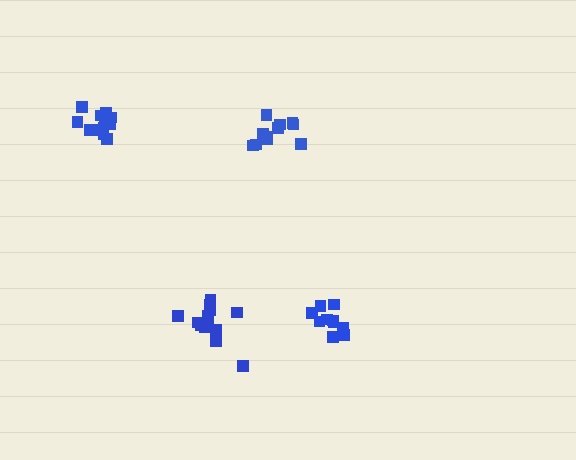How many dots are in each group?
Group 1: 11 dots, Group 2: 14 dots, Group 3: 10 dots, Group 4: 14 dots (49 total).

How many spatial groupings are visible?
There are 4 spatial groupings.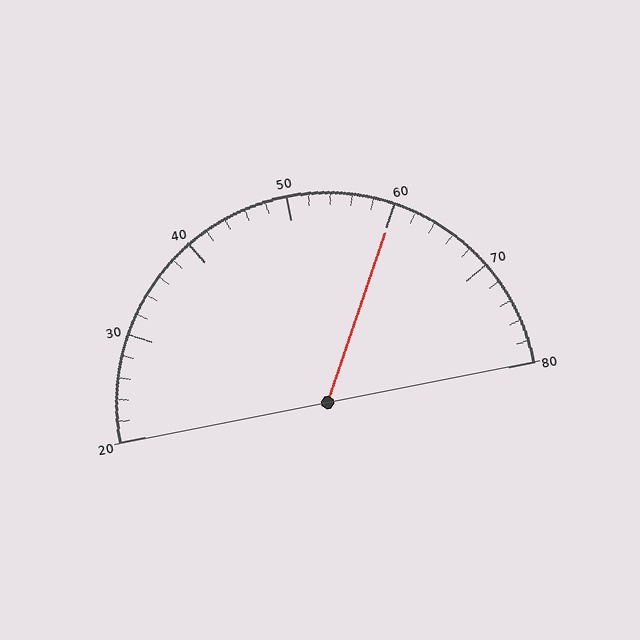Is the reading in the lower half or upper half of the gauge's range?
The reading is in the upper half of the range (20 to 80).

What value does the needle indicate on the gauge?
The needle indicates approximately 60.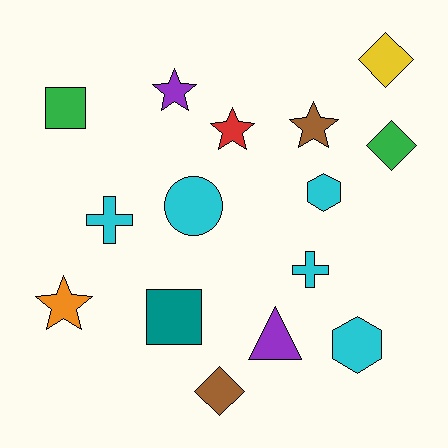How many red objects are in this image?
There is 1 red object.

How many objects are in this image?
There are 15 objects.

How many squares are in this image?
There are 2 squares.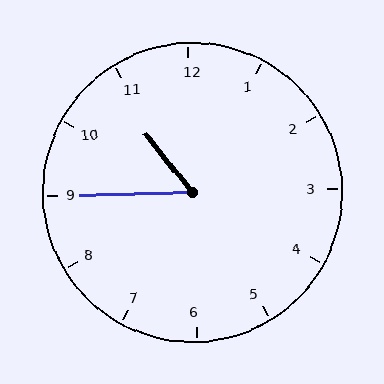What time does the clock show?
10:45.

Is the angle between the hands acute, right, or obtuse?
It is acute.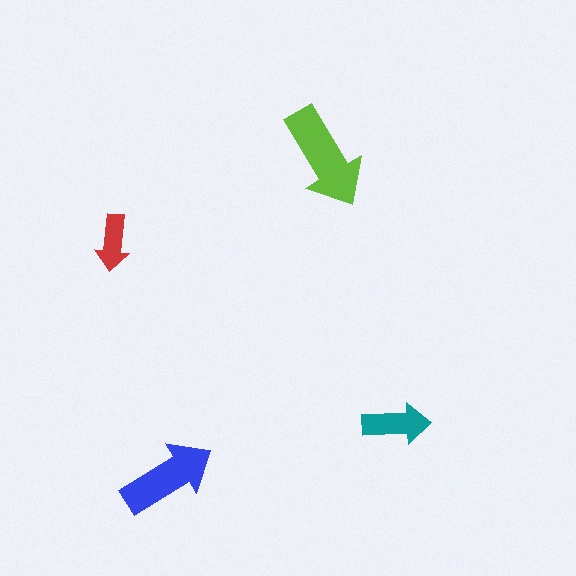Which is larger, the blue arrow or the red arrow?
The blue one.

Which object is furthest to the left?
The red arrow is leftmost.